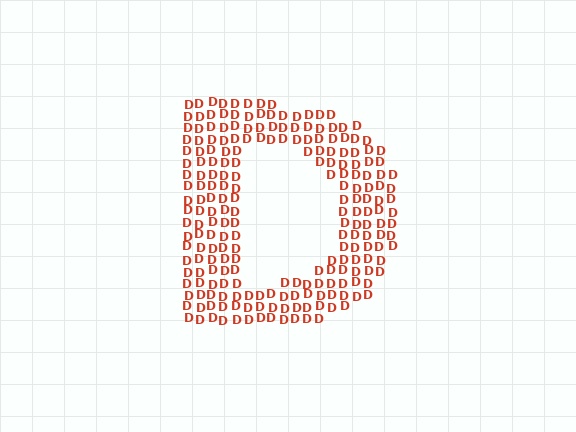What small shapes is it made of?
It is made of small letter D's.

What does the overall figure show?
The overall figure shows the letter D.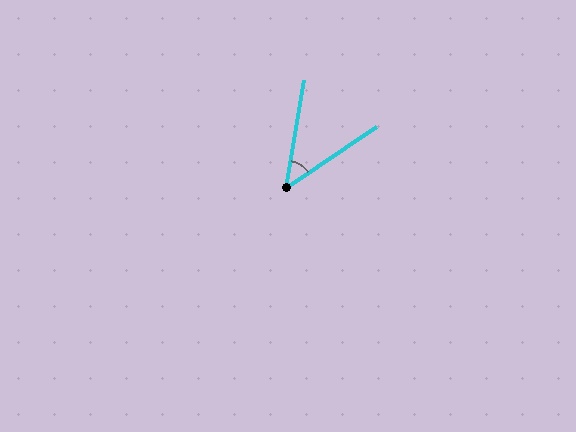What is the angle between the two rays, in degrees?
Approximately 46 degrees.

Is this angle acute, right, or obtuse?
It is acute.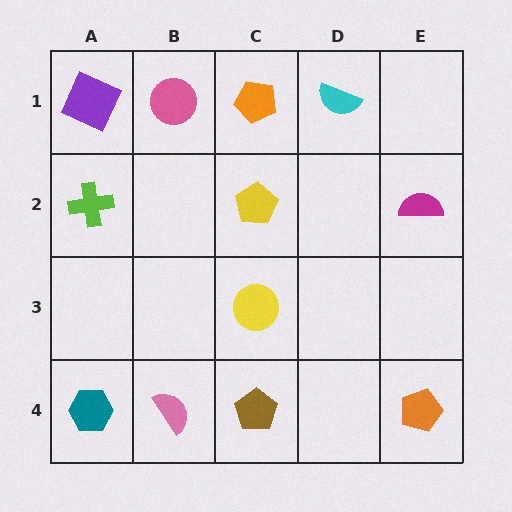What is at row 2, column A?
A lime cross.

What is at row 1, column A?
A purple square.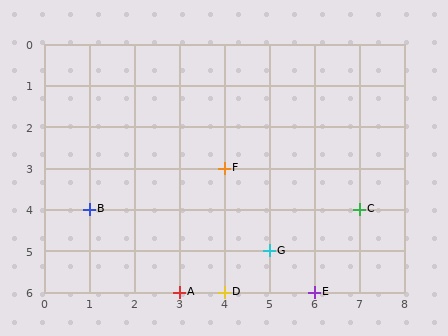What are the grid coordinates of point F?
Point F is at grid coordinates (4, 3).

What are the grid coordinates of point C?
Point C is at grid coordinates (7, 4).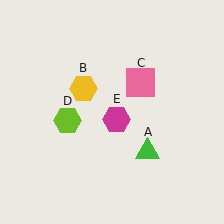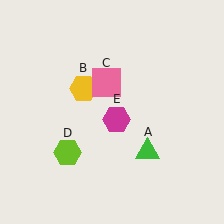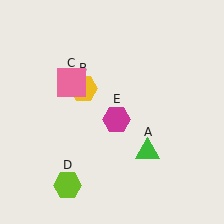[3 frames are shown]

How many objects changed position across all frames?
2 objects changed position: pink square (object C), lime hexagon (object D).